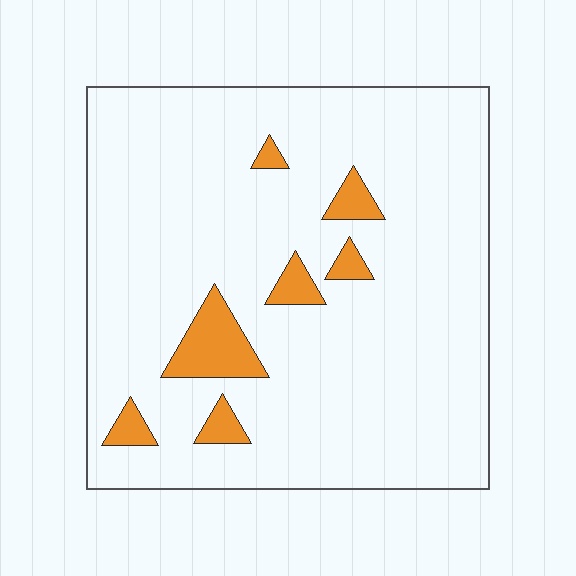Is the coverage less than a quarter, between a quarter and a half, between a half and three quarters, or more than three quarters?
Less than a quarter.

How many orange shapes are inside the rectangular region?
7.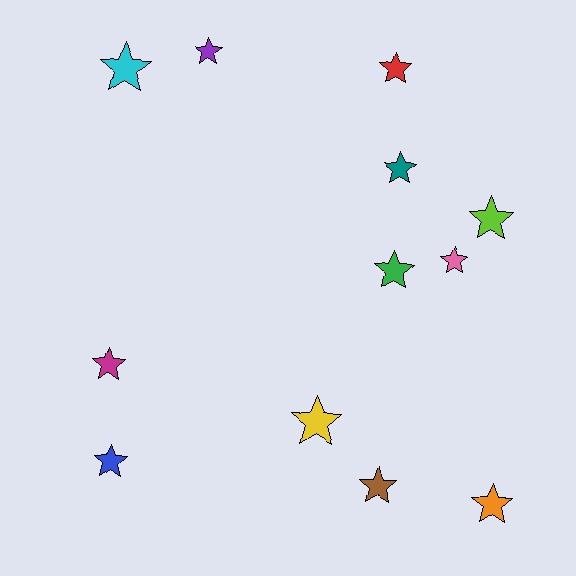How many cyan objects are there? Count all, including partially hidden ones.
There is 1 cyan object.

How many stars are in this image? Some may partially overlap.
There are 12 stars.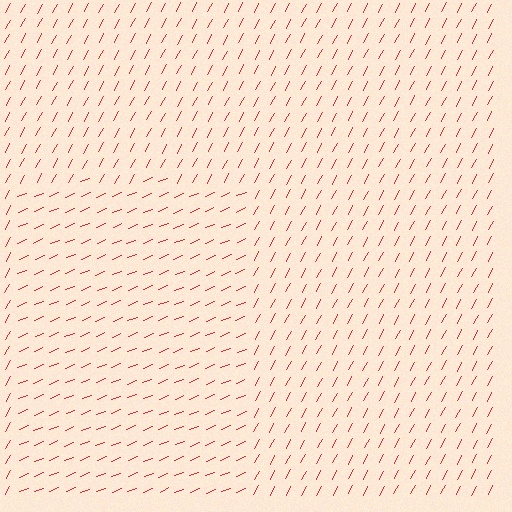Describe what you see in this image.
The image is filled with small red line segments. A rectangle region in the image has lines oriented differently from the surrounding lines, creating a visible texture boundary.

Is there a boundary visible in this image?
Yes, there is a texture boundary formed by a change in line orientation.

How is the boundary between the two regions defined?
The boundary is defined purely by a change in line orientation (approximately 40 degrees difference). All lines are the same color and thickness.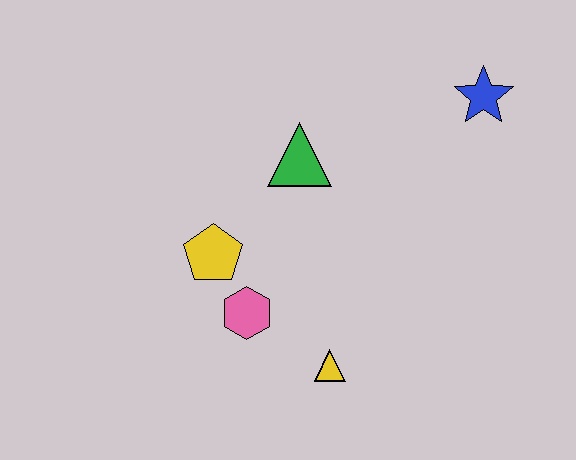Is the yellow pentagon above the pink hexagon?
Yes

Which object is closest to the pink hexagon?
The yellow pentagon is closest to the pink hexagon.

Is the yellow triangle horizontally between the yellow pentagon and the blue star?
Yes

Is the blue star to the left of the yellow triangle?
No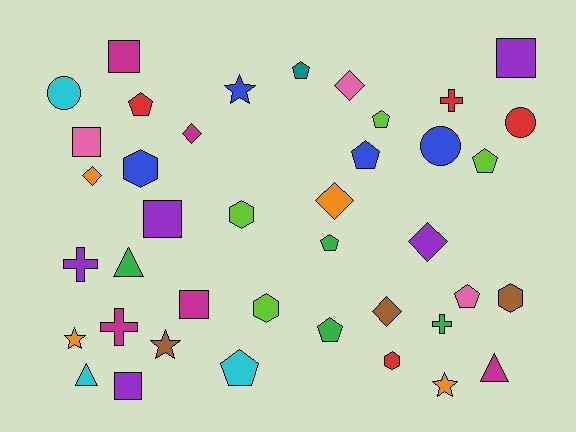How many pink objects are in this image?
There are 3 pink objects.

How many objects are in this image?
There are 40 objects.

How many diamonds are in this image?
There are 6 diamonds.